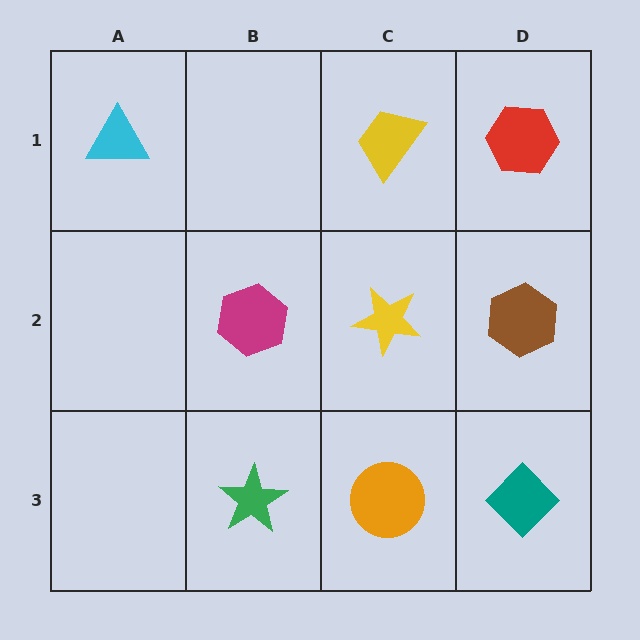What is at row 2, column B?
A magenta hexagon.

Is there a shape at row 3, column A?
No, that cell is empty.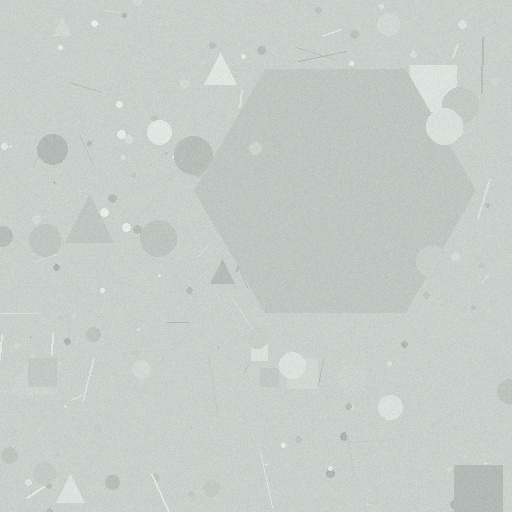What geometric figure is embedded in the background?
A hexagon is embedded in the background.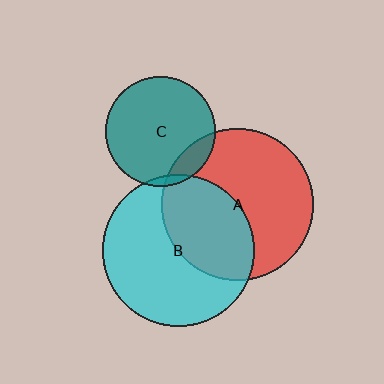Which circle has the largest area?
Circle B (cyan).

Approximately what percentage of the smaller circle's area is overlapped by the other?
Approximately 40%.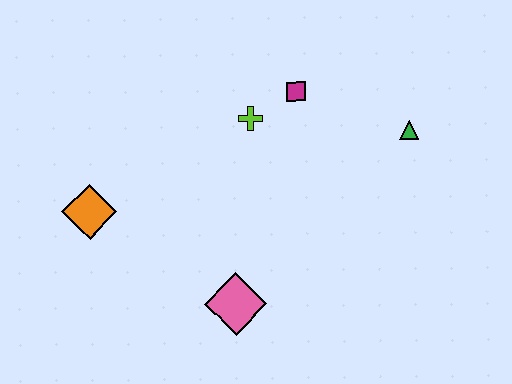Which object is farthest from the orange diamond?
The green triangle is farthest from the orange diamond.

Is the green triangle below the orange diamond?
No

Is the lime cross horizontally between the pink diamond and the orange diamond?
No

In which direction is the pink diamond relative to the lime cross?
The pink diamond is below the lime cross.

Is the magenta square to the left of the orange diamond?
No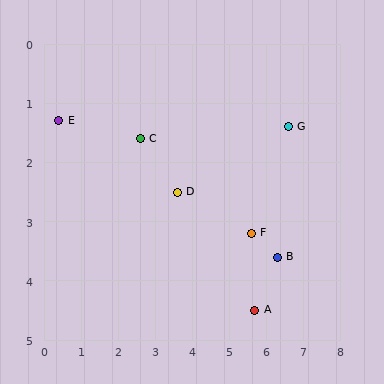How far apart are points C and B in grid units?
Points C and B are about 4.2 grid units apart.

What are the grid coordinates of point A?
Point A is at approximately (5.7, 4.5).